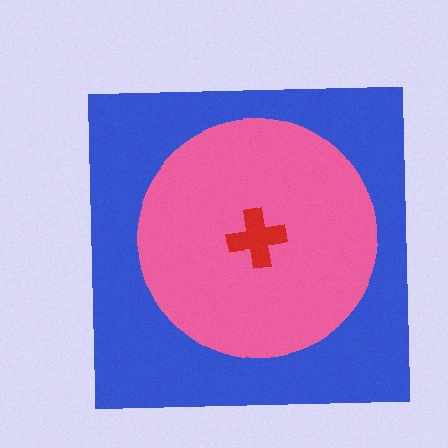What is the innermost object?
The red cross.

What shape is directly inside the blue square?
The pink circle.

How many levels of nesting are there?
3.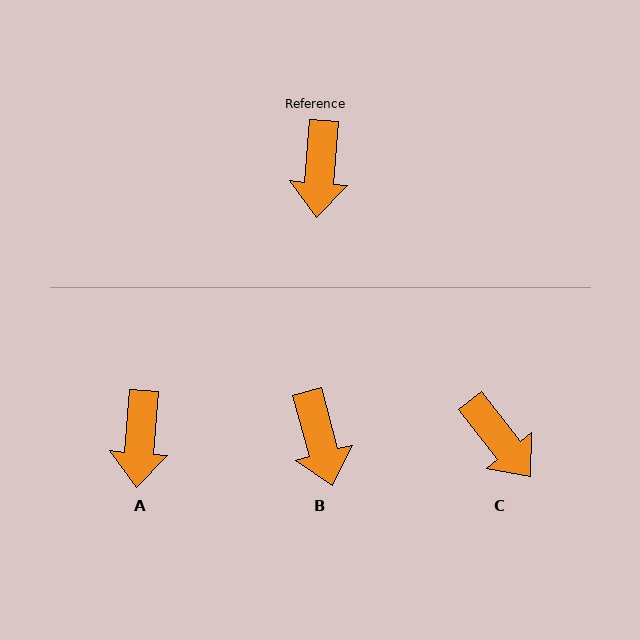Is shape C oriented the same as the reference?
No, it is off by about 43 degrees.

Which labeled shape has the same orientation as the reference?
A.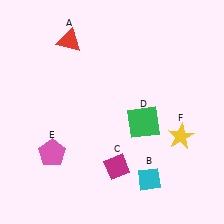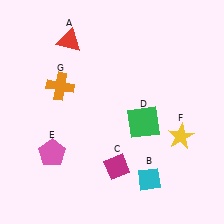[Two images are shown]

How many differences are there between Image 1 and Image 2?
There is 1 difference between the two images.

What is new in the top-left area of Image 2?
An orange cross (G) was added in the top-left area of Image 2.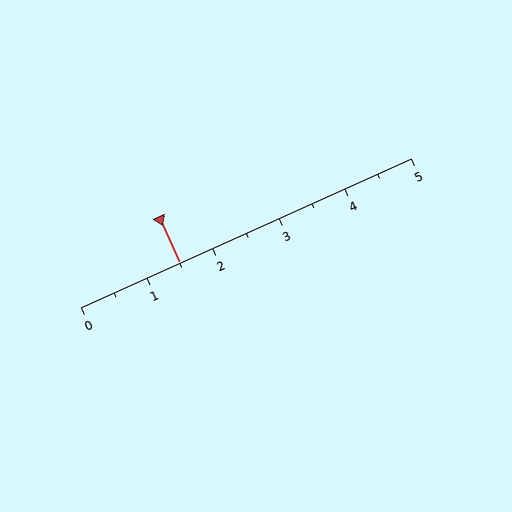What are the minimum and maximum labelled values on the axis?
The axis runs from 0 to 5.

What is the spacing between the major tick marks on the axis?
The major ticks are spaced 1 apart.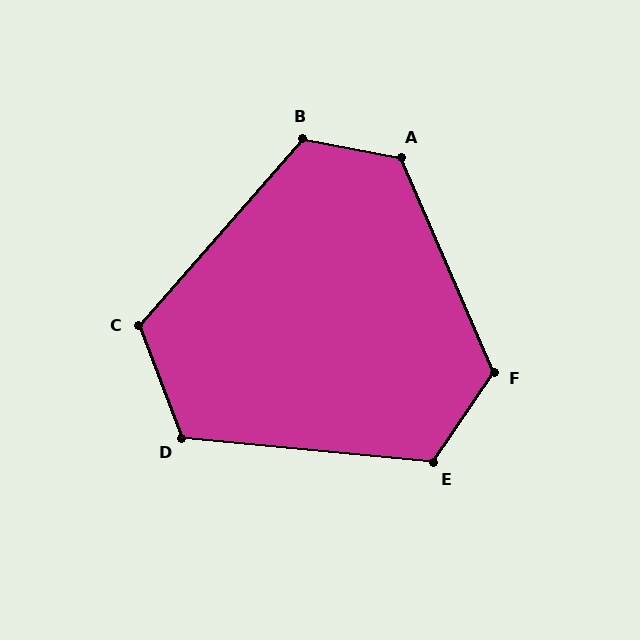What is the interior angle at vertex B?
Approximately 121 degrees (obtuse).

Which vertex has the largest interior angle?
A, at approximately 124 degrees.